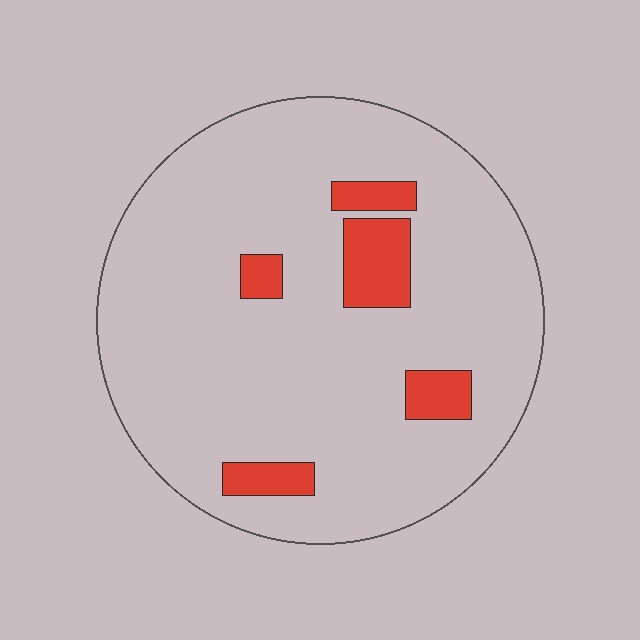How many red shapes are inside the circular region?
5.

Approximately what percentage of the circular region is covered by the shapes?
Approximately 10%.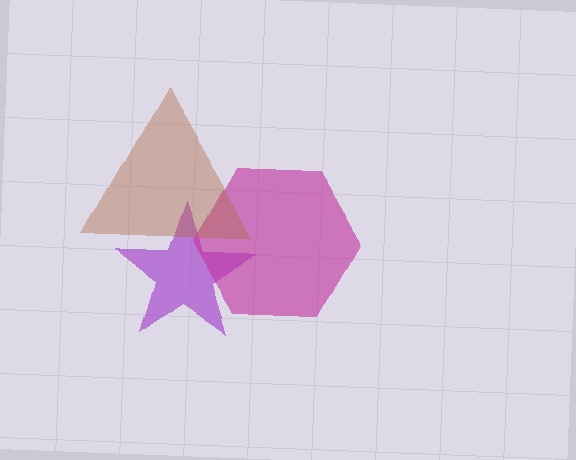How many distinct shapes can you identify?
There are 3 distinct shapes: a purple star, a magenta hexagon, a brown triangle.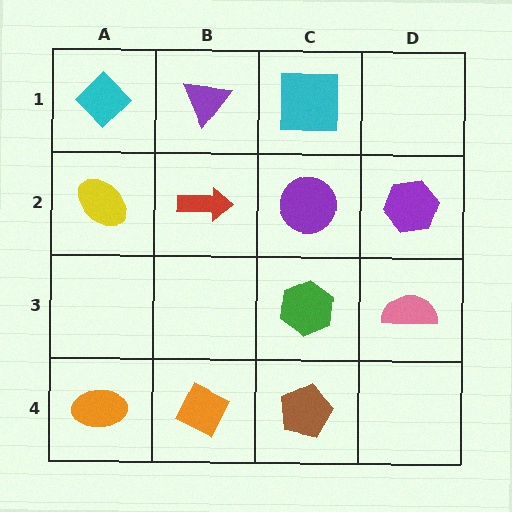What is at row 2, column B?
A red arrow.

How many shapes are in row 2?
4 shapes.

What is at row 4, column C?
A brown pentagon.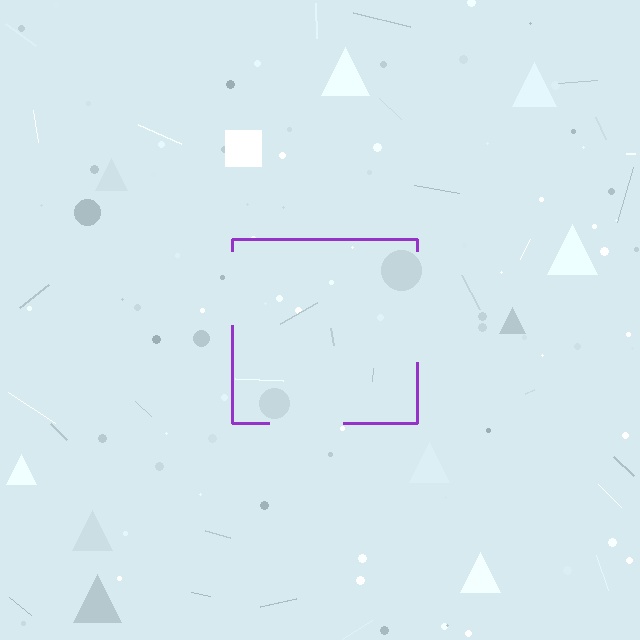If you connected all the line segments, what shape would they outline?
They would outline a square.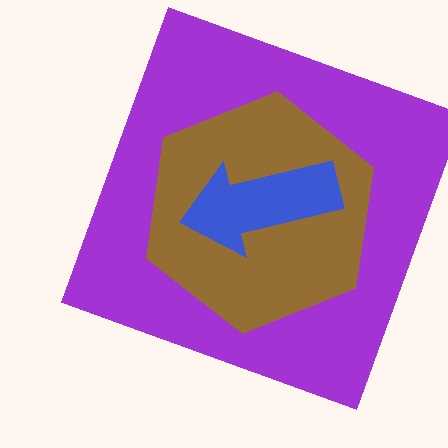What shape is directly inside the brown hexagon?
The blue arrow.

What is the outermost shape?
The purple square.